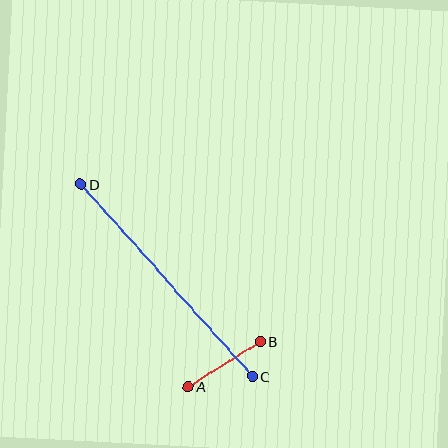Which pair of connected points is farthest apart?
Points C and D are farthest apart.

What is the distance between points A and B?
The distance is approximately 85 pixels.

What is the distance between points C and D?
The distance is approximately 258 pixels.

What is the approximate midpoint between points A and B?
The midpoint is at approximately (224, 364) pixels.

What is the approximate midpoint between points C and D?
The midpoint is at approximately (167, 280) pixels.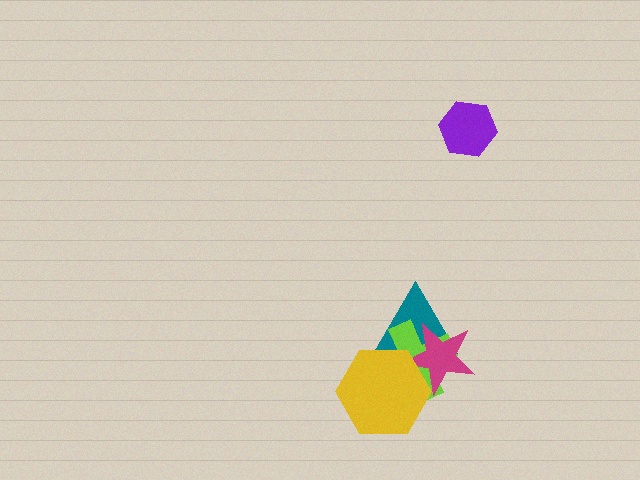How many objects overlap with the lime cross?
3 objects overlap with the lime cross.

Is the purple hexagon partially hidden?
No, no other shape covers it.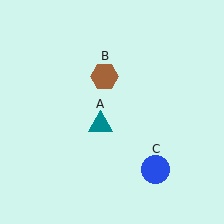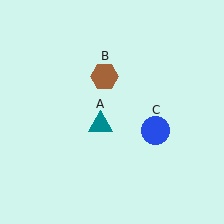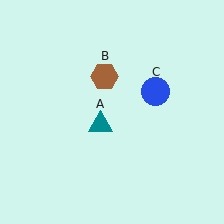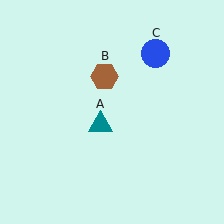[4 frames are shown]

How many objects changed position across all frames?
1 object changed position: blue circle (object C).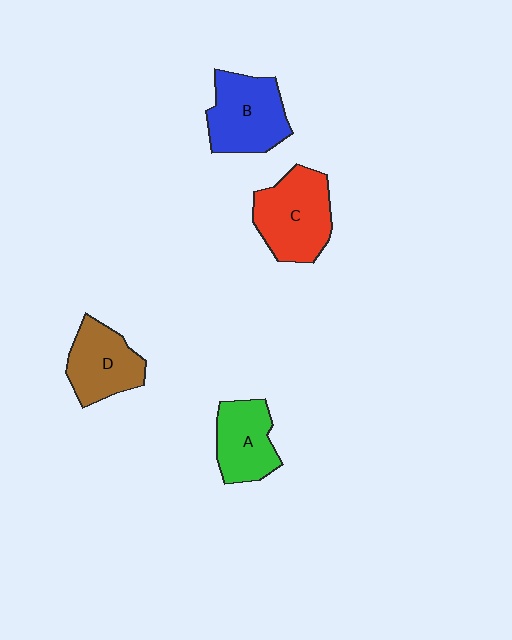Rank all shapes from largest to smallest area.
From largest to smallest: C (red), B (blue), D (brown), A (green).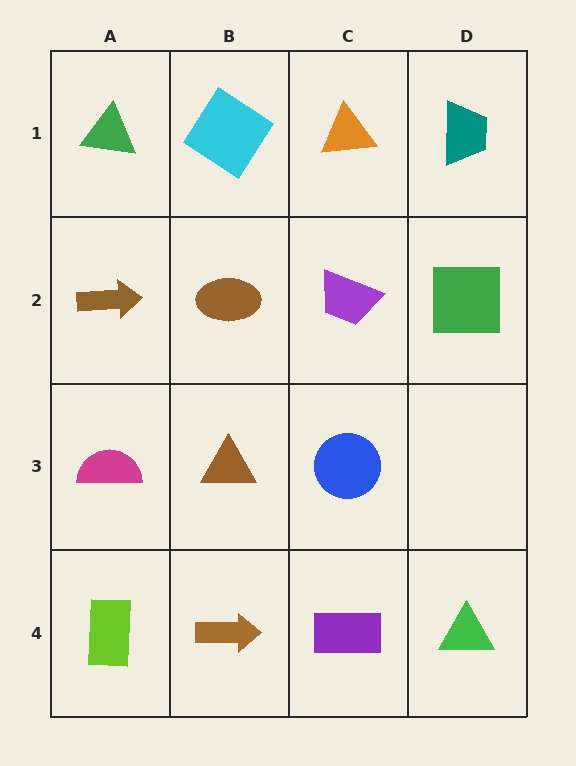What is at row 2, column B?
A brown ellipse.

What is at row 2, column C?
A purple trapezoid.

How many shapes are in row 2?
4 shapes.